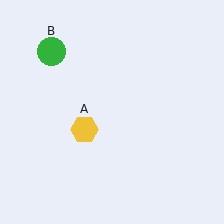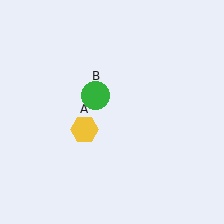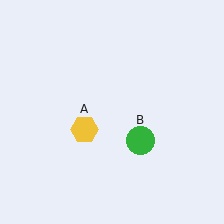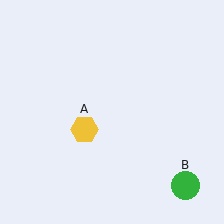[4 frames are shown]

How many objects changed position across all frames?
1 object changed position: green circle (object B).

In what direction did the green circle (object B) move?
The green circle (object B) moved down and to the right.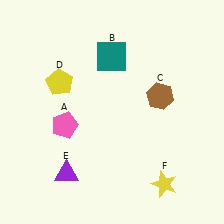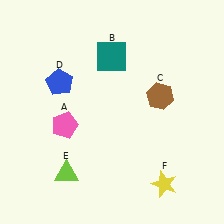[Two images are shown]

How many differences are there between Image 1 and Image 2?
There are 2 differences between the two images.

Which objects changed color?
D changed from yellow to blue. E changed from purple to lime.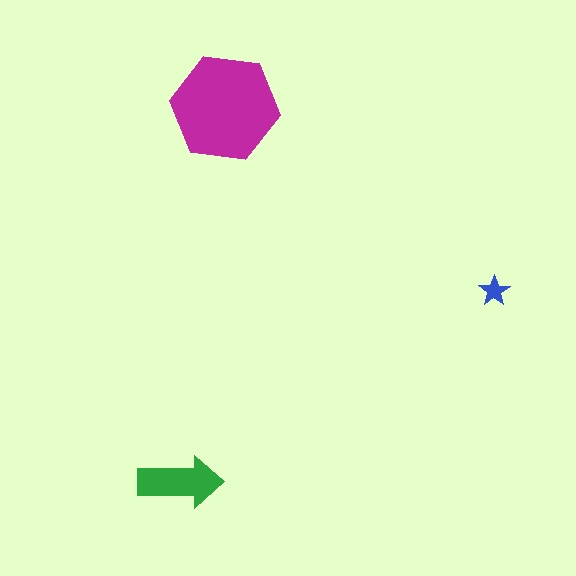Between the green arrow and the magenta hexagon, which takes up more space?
The magenta hexagon.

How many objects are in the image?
There are 3 objects in the image.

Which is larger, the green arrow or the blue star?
The green arrow.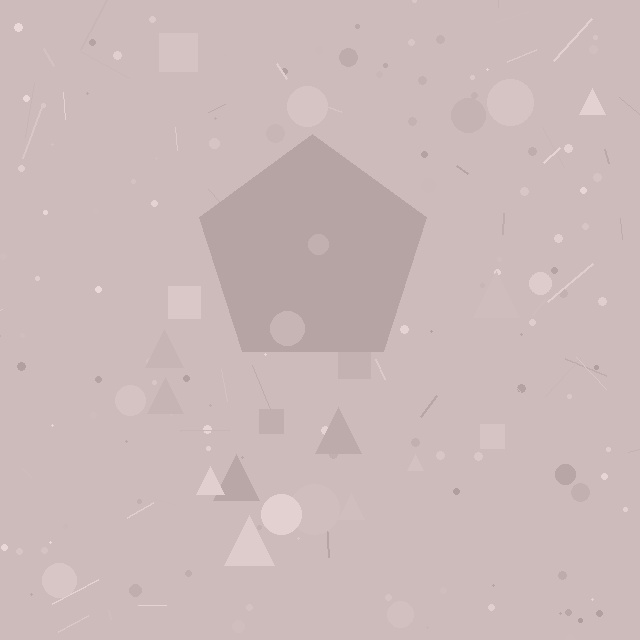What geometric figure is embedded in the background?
A pentagon is embedded in the background.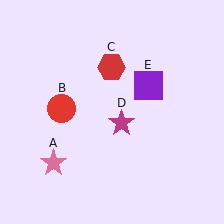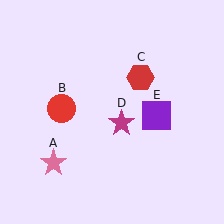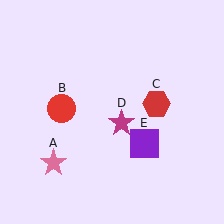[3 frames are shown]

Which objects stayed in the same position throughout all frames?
Pink star (object A) and red circle (object B) and magenta star (object D) remained stationary.